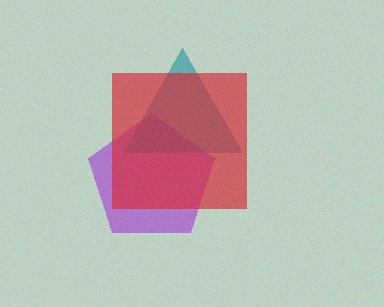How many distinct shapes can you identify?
There are 3 distinct shapes: a purple pentagon, a teal triangle, a red square.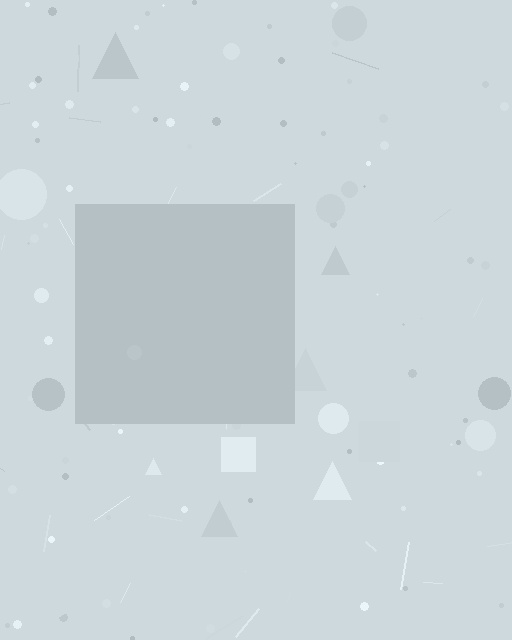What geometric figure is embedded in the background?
A square is embedded in the background.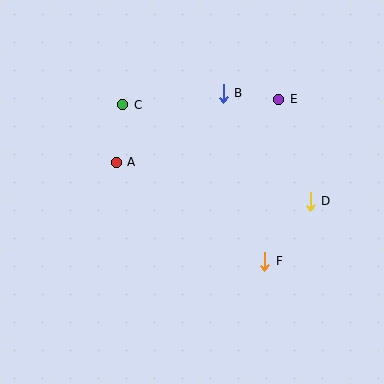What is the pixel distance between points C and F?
The distance between C and F is 211 pixels.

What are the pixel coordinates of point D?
Point D is at (310, 201).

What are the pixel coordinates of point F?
Point F is at (265, 261).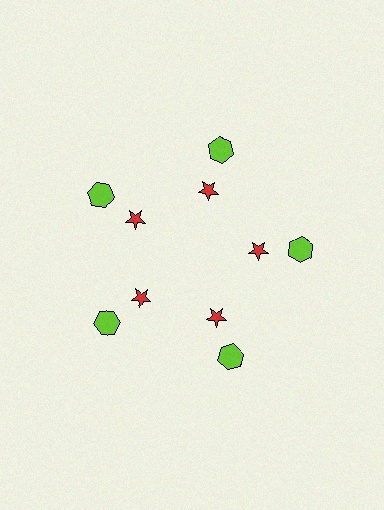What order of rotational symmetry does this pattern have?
This pattern has 5-fold rotational symmetry.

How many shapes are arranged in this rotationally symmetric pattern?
There are 10 shapes, arranged in 5 groups of 2.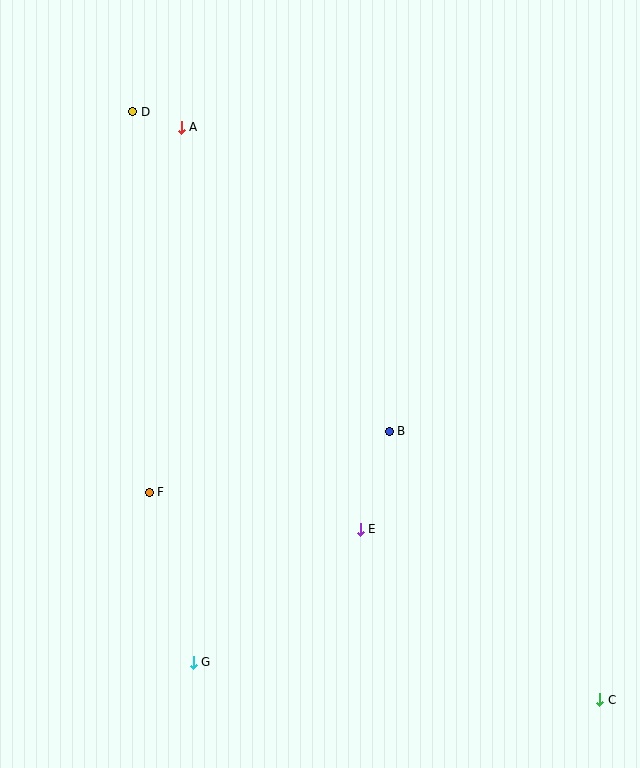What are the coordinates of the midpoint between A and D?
The midpoint between A and D is at (157, 120).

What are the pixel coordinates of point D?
Point D is at (133, 112).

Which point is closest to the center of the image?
Point B at (389, 431) is closest to the center.